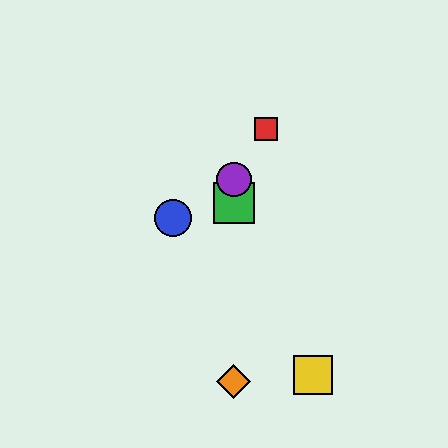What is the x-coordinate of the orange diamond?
The orange diamond is at x≈234.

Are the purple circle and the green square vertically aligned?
Yes, both are at x≈234.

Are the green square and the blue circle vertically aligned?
No, the green square is at x≈234 and the blue circle is at x≈173.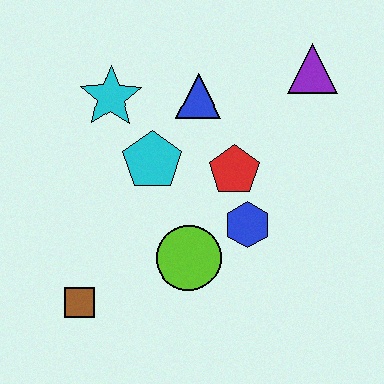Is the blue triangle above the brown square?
Yes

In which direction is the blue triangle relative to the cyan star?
The blue triangle is to the right of the cyan star.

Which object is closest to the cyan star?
The cyan pentagon is closest to the cyan star.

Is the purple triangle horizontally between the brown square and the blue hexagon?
No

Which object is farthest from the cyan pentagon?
The purple triangle is farthest from the cyan pentagon.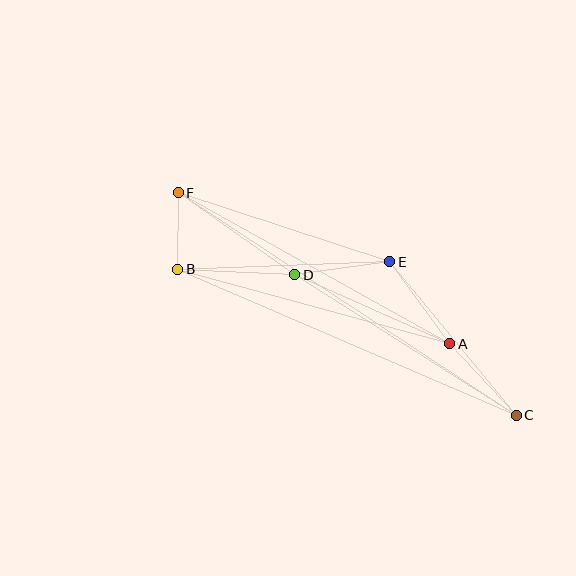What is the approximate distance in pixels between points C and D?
The distance between C and D is approximately 263 pixels.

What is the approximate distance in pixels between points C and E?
The distance between C and E is approximately 199 pixels.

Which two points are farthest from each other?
Points C and F are farthest from each other.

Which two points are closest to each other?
Points B and F are closest to each other.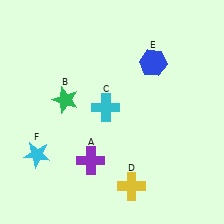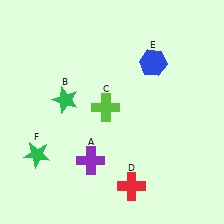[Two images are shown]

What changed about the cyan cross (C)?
In Image 1, C is cyan. In Image 2, it changed to lime.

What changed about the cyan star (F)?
In Image 1, F is cyan. In Image 2, it changed to green.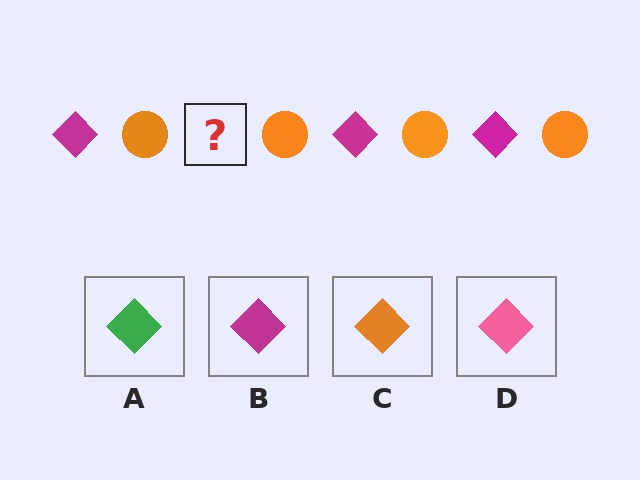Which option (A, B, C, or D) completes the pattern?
B.